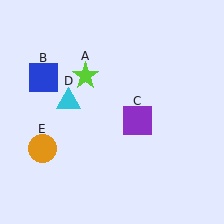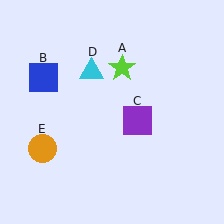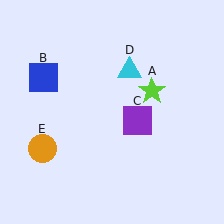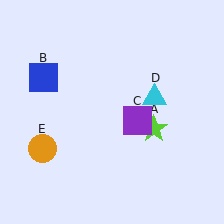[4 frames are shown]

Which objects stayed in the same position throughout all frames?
Blue square (object B) and purple square (object C) and orange circle (object E) remained stationary.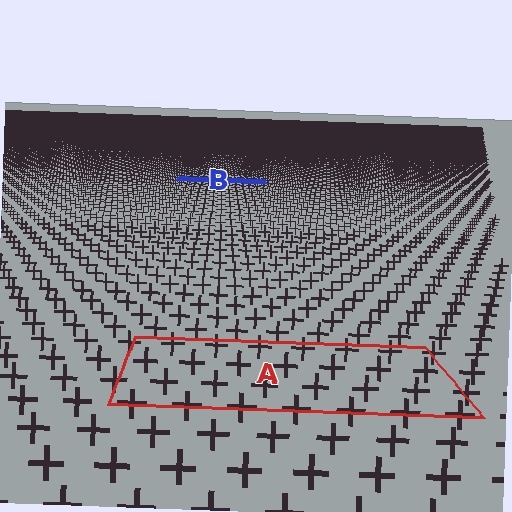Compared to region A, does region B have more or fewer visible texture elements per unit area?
Region B has more texture elements per unit area — they are packed more densely because it is farther away.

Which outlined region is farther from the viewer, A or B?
Region B is farther from the viewer — the texture elements inside it appear smaller and more densely packed.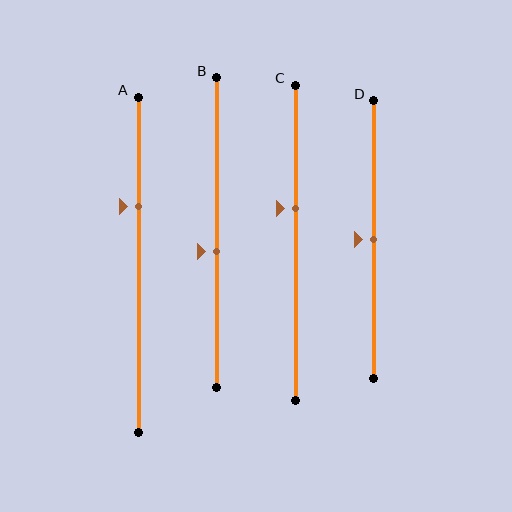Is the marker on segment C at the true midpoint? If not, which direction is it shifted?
No, the marker on segment C is shifted upward by about 11% of the segment length.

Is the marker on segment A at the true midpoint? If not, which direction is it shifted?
No, the marker on segment A is shifted upward by about 17% of the segment length.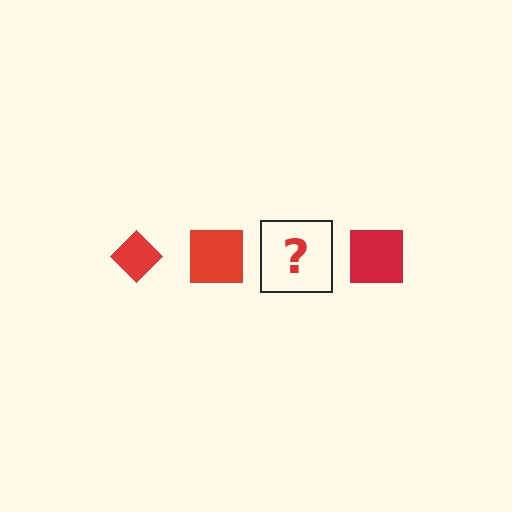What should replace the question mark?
The question mark should be replaced with a red diamond.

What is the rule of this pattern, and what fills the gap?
The rule is that the pattern cycles through diamond, square shapes in red. The gap should be filled with a red diamond.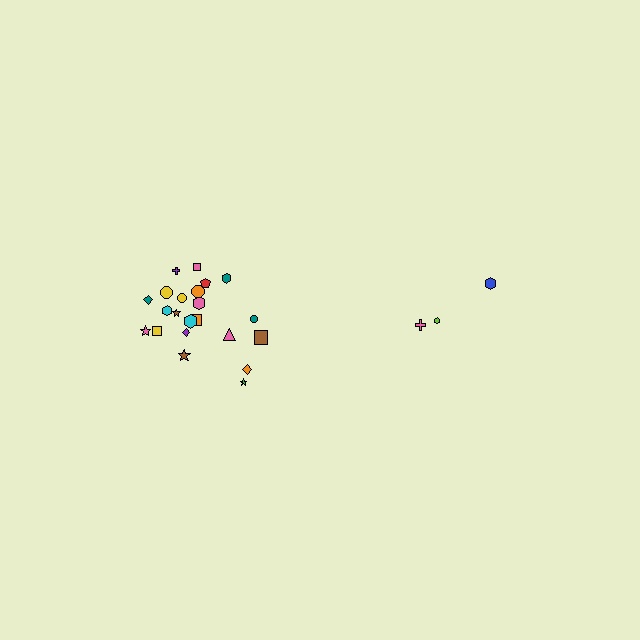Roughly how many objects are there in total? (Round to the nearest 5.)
Roughly 25 objects in total.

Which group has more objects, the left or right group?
The left group.